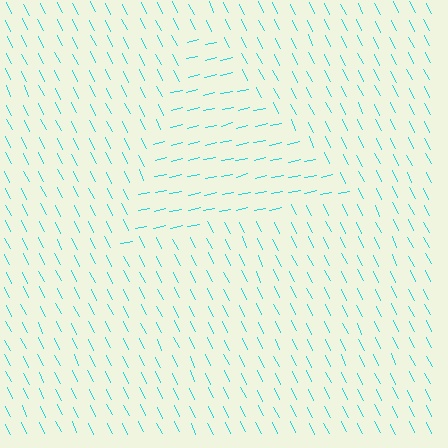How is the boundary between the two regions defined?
The boundary is defined purely by a change in line orientation (approximately 76 degrees difference). All lines are the same color and thickness.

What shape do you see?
I see a triangle.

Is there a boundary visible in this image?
Yes, there is a texture boundary formed by a change in line orientation.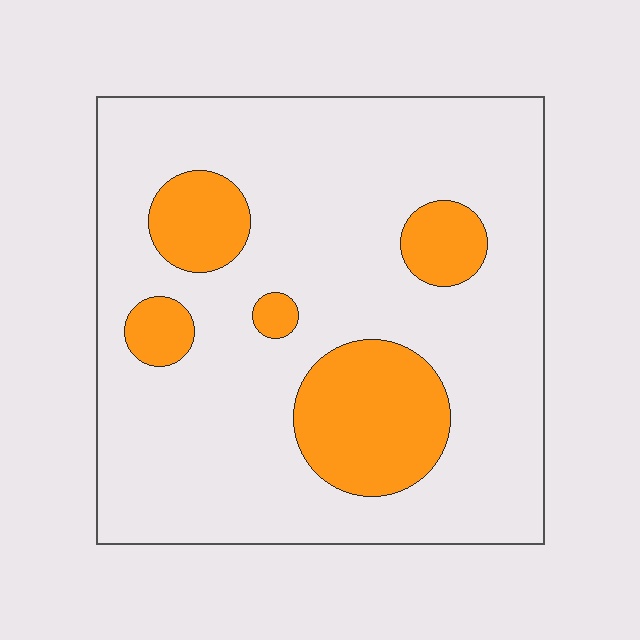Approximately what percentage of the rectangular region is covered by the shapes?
Approximately 20%.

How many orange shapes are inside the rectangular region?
5.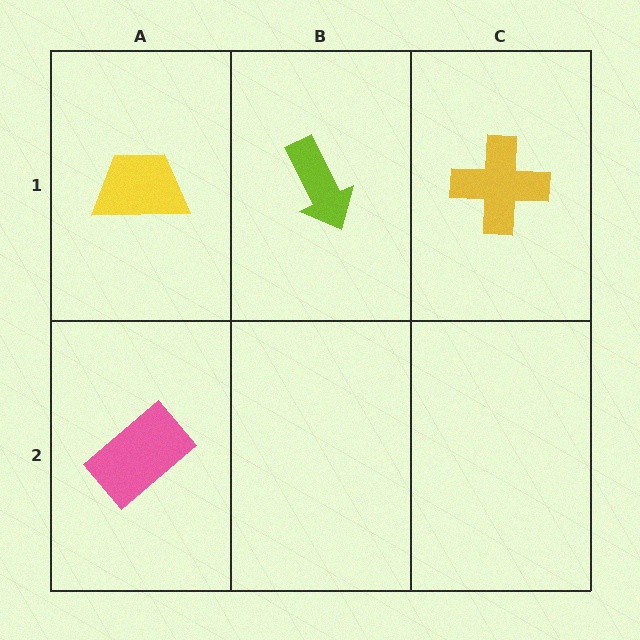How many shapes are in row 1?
3 shapes.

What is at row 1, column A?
A yellow trapezoid.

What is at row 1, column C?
A yellow cross.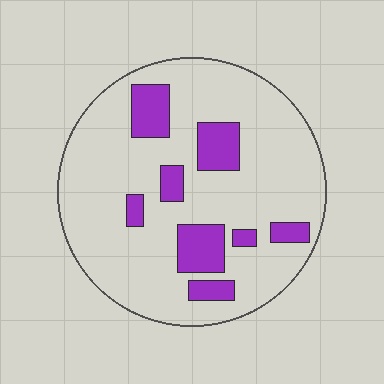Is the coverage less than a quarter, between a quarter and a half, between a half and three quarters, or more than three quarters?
Less than a quarter.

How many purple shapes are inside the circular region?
8.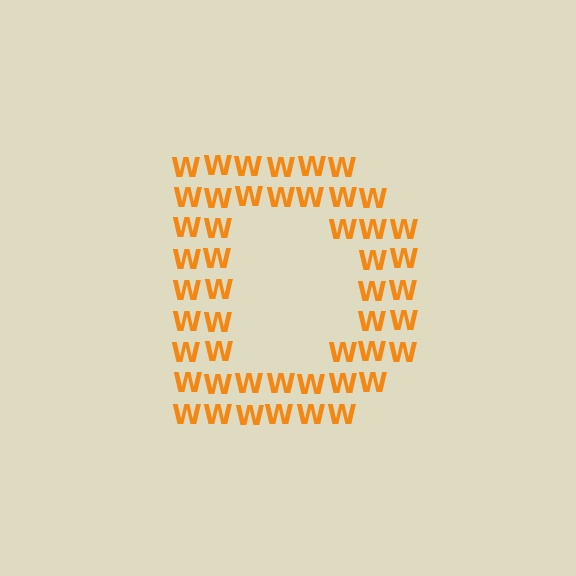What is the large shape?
The large shape is the letter D.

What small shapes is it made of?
It is made of small letter W's.